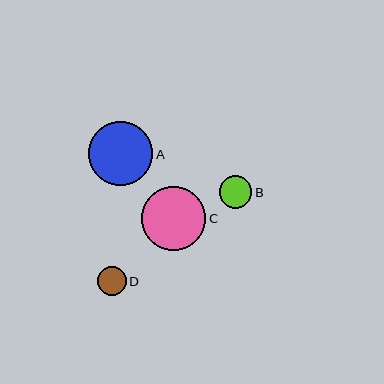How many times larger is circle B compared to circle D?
Circle B is approximately 1.1 times the size of circle D.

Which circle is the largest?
Circle A is the largest with a size of approximately 64 pixels.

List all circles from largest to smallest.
From largest to smallest: A, C, B, D.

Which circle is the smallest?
Circle D is the smallest with a size of approximately 29 pixels.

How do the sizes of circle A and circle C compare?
Circle A and circle C are approximately the same size.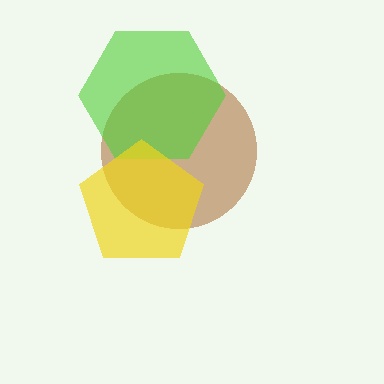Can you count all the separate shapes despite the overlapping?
Yes, there are 3 separate shapes.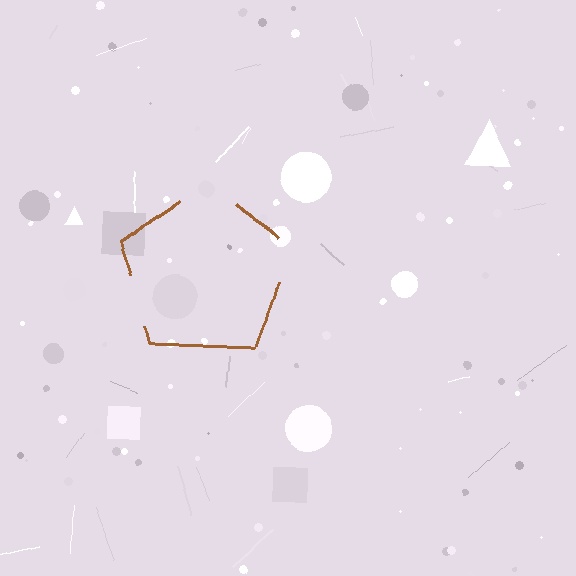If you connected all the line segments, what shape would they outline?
They would outline a pentagon.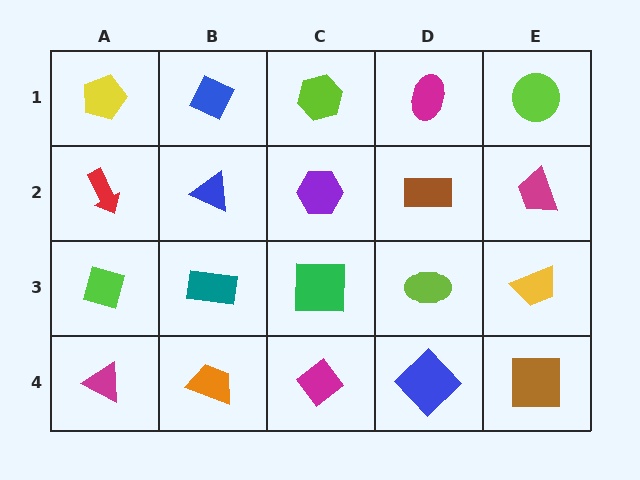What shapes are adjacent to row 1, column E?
A magenta trapezoid (row 2, column E), a magenta ellipse (row 1, column D).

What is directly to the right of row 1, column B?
A lime hexagon.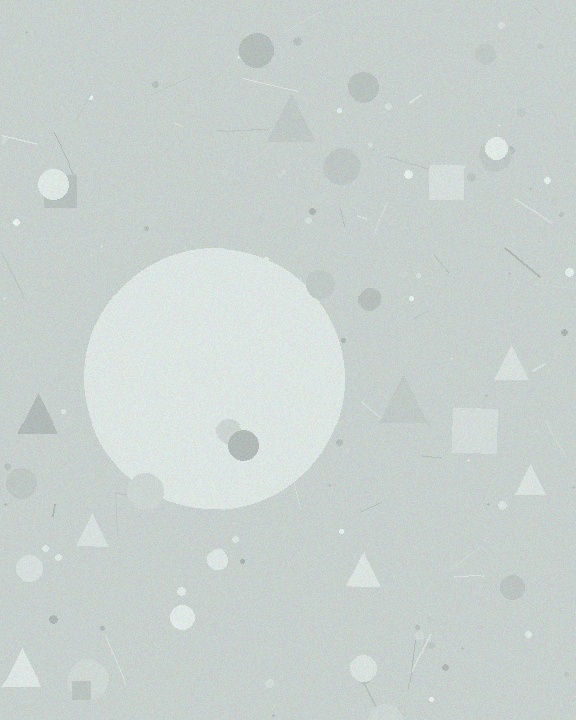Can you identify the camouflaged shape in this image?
The camouflaged shape is a circle.